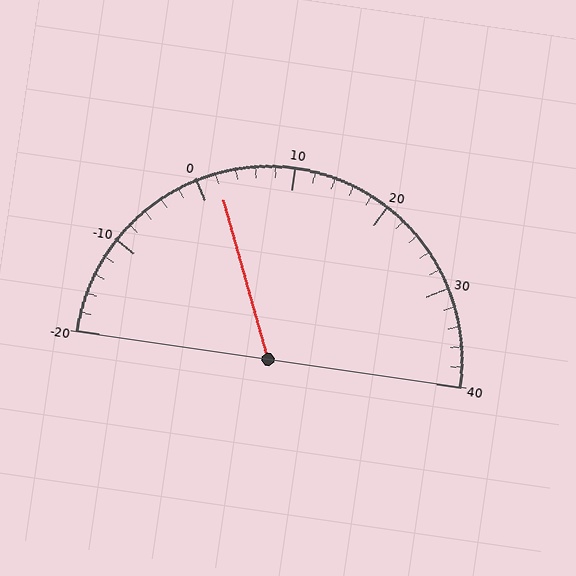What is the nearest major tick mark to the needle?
The nearest major tick mark is 0.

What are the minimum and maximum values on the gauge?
The gauge ranges from -20 to 40.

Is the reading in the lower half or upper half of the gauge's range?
The reading is in the lower half of the range (-20 to 40).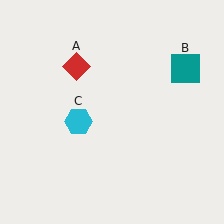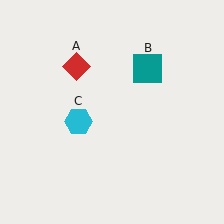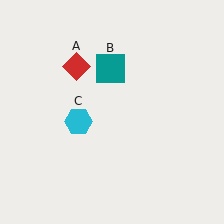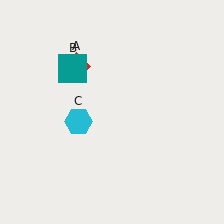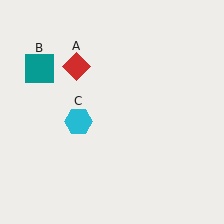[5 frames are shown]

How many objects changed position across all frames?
1 object changed position: teal square (object B).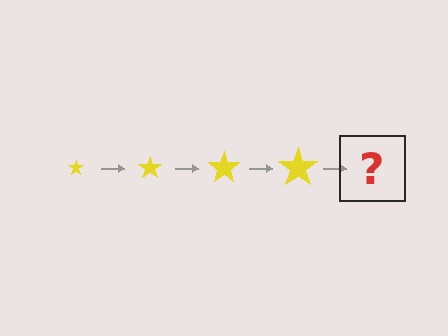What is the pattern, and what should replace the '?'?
The pattern is that the star gets progressively larger each step. The '?' should be a yellow star, larger than the previous one.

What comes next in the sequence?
The next element should be a yellow star, larger than the previous one.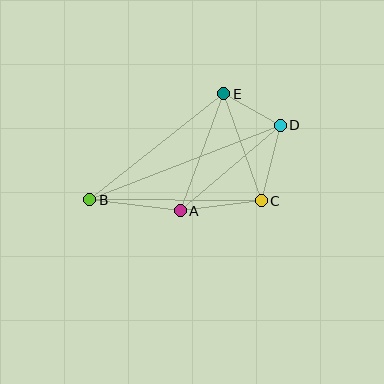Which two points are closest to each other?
Points D and E are closest to each other.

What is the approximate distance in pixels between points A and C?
The distance between A and C is approximately 81 pixels.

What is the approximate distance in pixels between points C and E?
The distance between C and E is approximately 113 pixels.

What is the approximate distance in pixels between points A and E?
The distance between A and E is approximately 124 pixels.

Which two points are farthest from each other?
Points B and D are farthest from each other.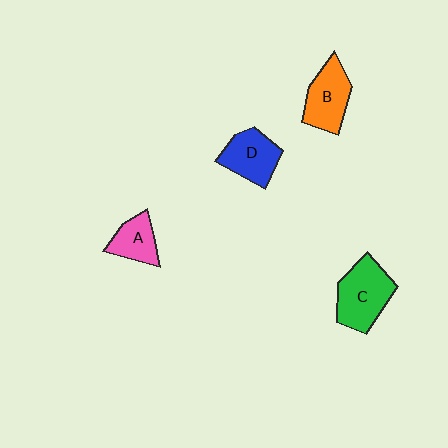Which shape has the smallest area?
Shape A (pink).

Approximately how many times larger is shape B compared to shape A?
Approximately 1.4 times.